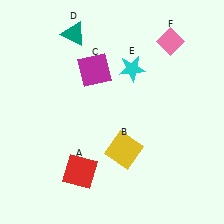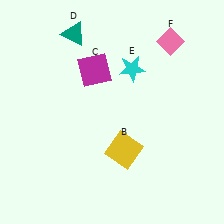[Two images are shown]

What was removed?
The red square (A) was removed in Image 2.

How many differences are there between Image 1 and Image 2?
There is 1 difference between the two images.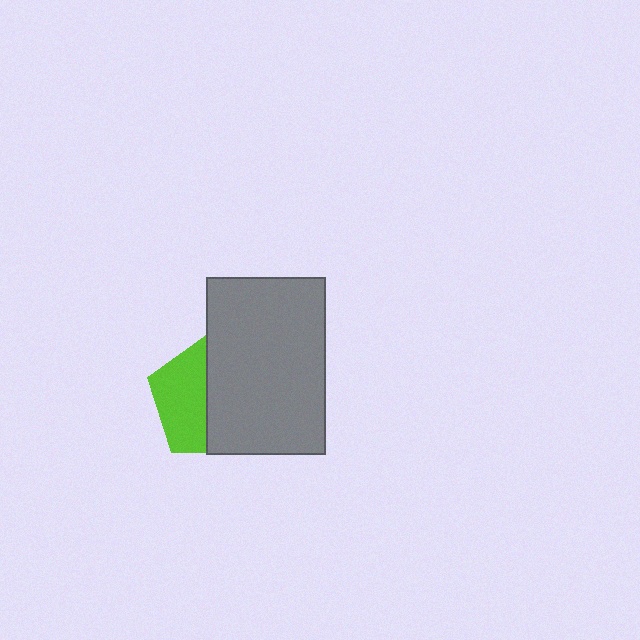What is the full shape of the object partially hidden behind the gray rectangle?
The partially hidden object is a lime pentagon.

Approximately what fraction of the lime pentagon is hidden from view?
Roughly 56% of the lime pentagon is hidden behind the gray rectangle.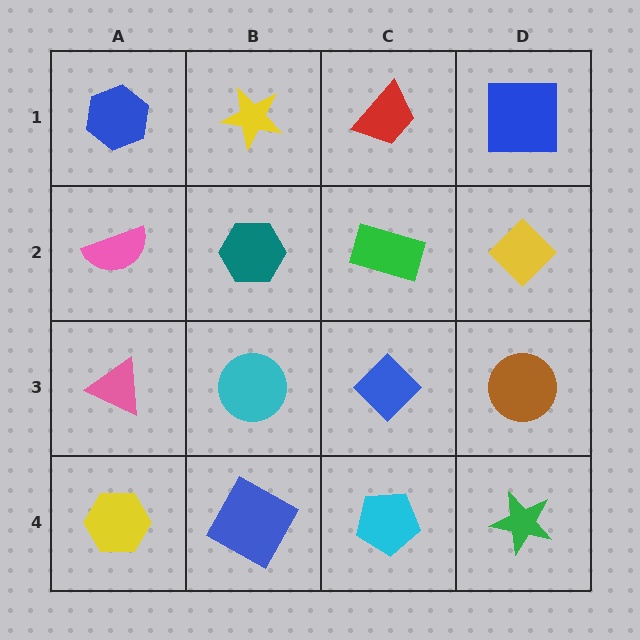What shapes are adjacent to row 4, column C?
A blue diamond (row 3, column C), a blue square (row 4, column B), a green star (row 4, column D).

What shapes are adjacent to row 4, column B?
A cyan circle (row 3, column B), a yellow hexagon (row 4, column A), a cyan pentagon (row 4, column C).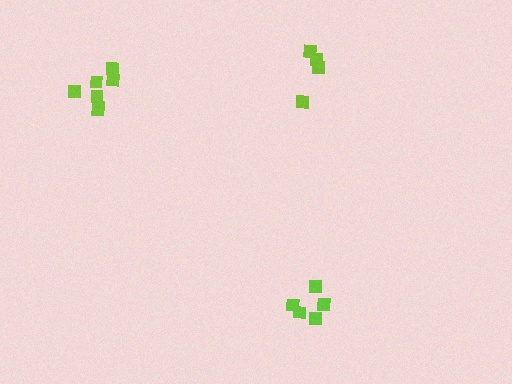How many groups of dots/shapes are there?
There are 3 groups.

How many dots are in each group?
Group 1: 5 dots, Group 2: 7 dots, Group 3: 5 dots (17 total).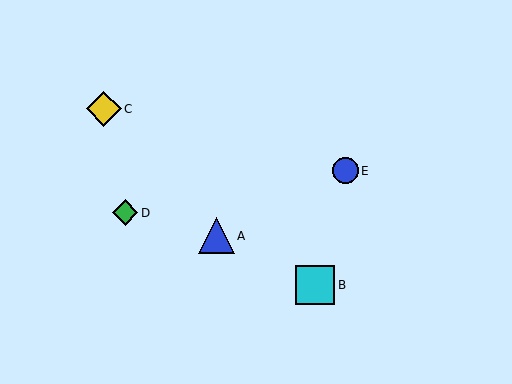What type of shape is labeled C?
Shape C is a yellow diamond.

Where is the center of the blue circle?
The center of the blue circle is at (345, 171).